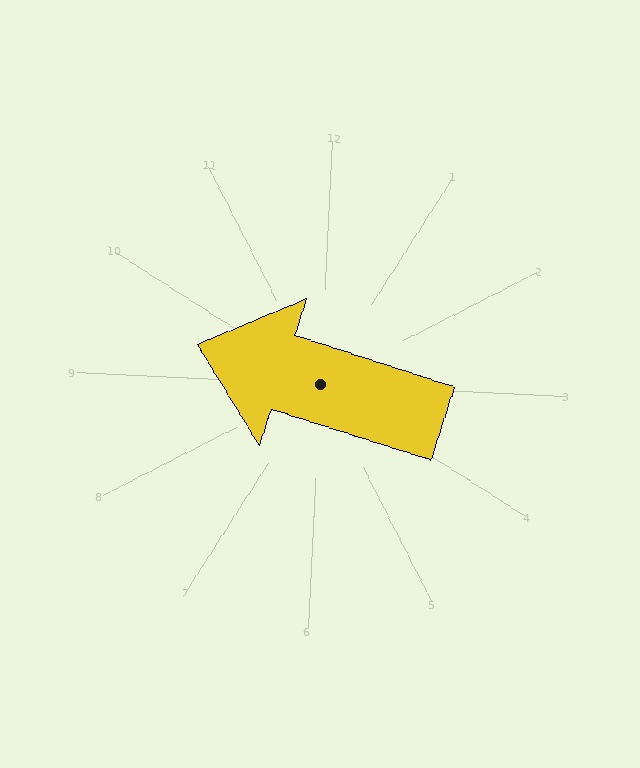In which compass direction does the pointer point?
West.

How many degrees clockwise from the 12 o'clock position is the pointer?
Approximately 285 degrees.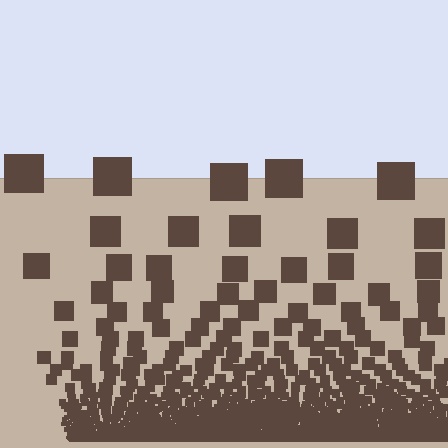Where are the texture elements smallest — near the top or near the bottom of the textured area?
Near the bottom.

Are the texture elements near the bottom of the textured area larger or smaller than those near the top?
Smaller. The gradient is inverted — elements near the bottom are smaller and denser.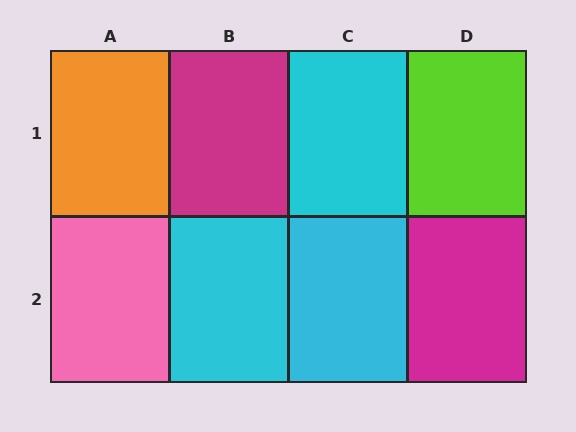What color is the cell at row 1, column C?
Cyan.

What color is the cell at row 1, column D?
Lime.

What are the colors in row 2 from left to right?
Pink, cyan, cyan, magenta.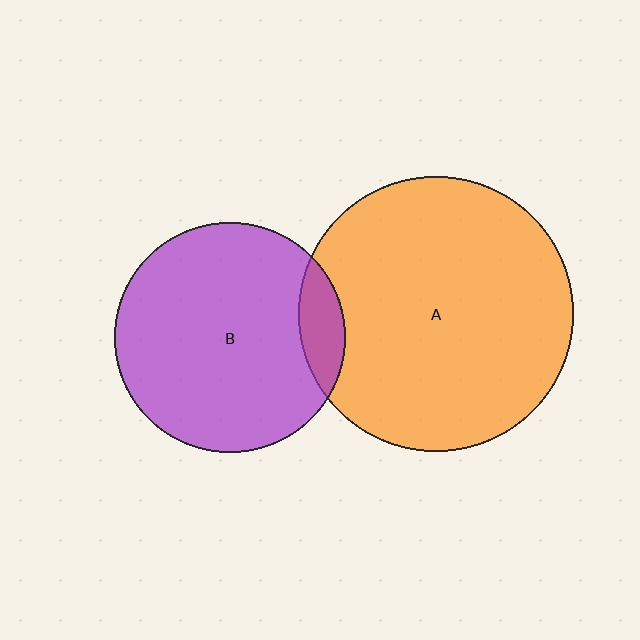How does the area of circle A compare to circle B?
Approximately 1.4 times.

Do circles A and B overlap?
Yes.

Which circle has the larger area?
Circle A (orange).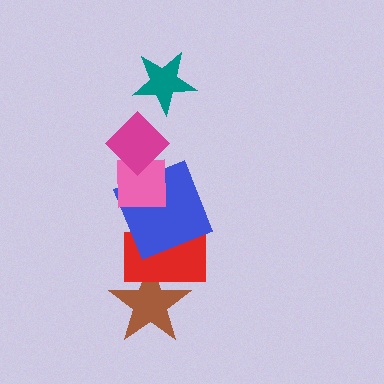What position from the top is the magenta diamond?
The magenta diamond is 2nd from the top.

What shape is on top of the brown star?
The red rectangle is on top of the brown star.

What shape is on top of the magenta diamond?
The teal star is on top of the magenta diamond.